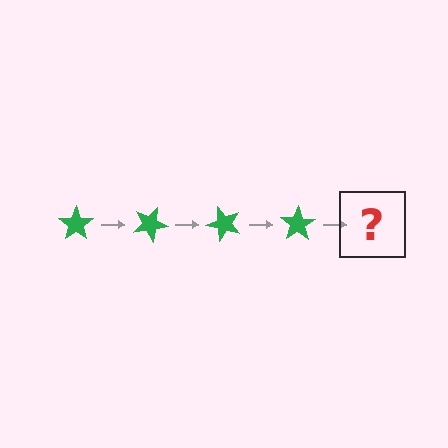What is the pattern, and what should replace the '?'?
The pattern is that the star rotates 25 degrees each step. The '?' should be a green star rotated 100 degrees.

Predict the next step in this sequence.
The next step is a green star rotated 100 degrees.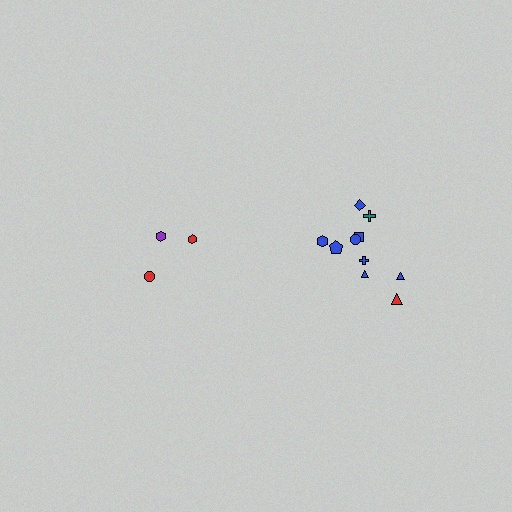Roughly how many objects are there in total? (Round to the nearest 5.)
Roughly 15 objects in total.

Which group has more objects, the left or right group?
The right group.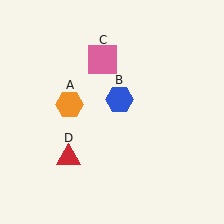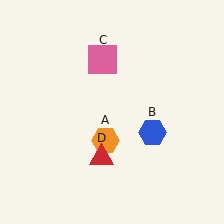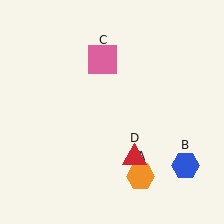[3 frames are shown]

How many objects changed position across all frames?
3 objects changed position: orange hexagon (object A), blue hexagon (object B), red triangle (object D).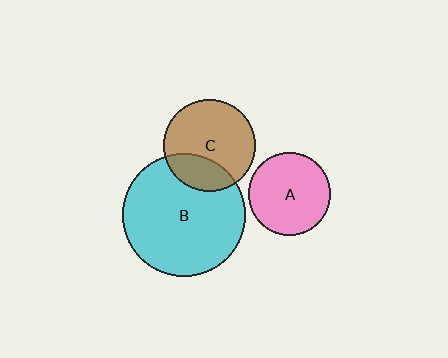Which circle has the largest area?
Circle B (cyan).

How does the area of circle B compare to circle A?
Approximately 2.2 times.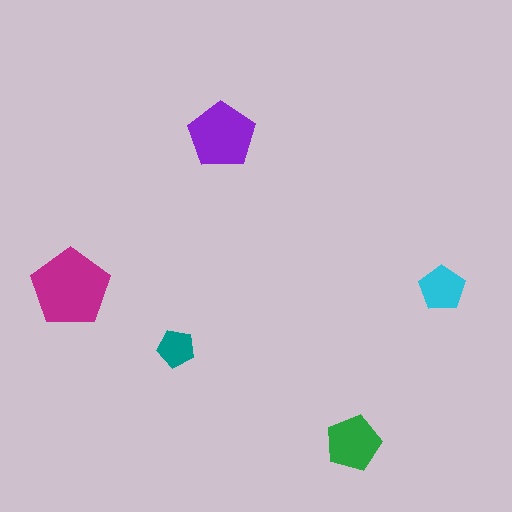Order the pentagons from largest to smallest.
the magenta one, the purple one, the green one, the cyan one, the teal one.